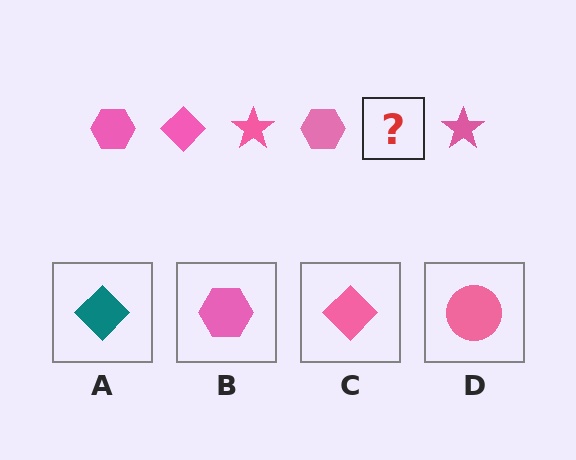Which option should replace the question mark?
Option C.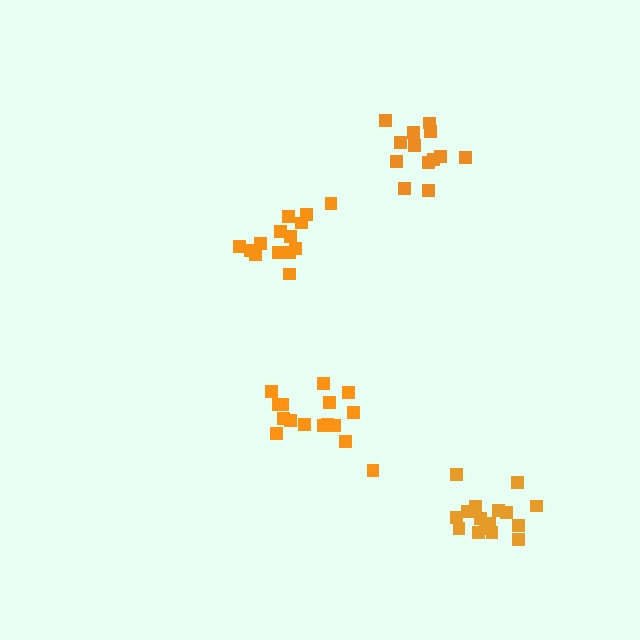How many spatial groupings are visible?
There are 4 spatial groupings.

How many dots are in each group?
Group 1: 14 dots, Group 2: 17 dots, Group 3: 13 dots, Group 4: 16 dots (60 total).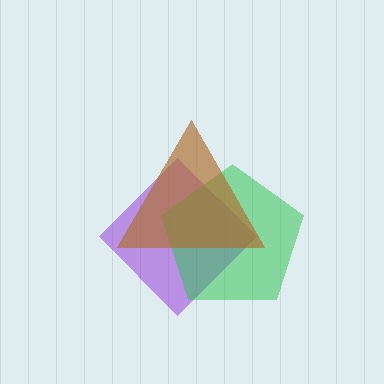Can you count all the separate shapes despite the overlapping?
Yes, there are 3 separate shapes.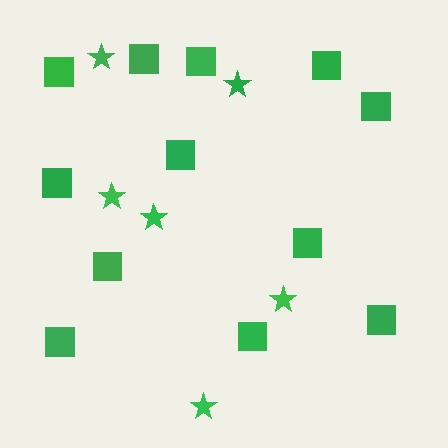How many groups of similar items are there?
There are 2 groups: one group of stars (6) and one group of squares (12).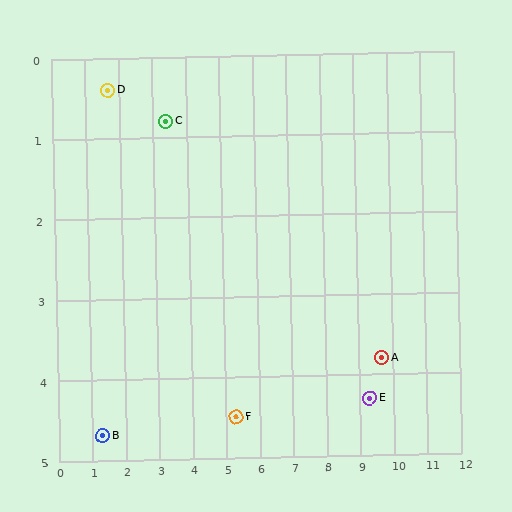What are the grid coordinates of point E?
Point E is at approximately (9.3, 4.3).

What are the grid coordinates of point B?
Point B is at approximately (1.3, 4.7).